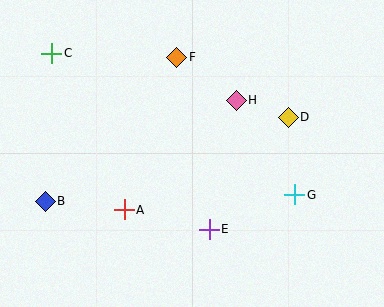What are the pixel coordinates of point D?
Point D is at (288, 117).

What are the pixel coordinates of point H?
Point H is at (236, 100).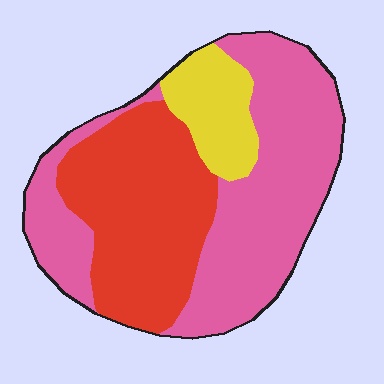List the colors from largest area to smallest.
From largest to smallest: pink, red, yellow.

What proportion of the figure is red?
Red covers roughly 35% of the figure.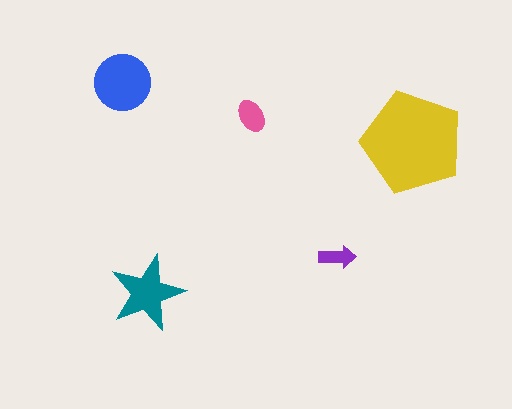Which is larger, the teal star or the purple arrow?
The teal star.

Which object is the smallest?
The purple arrow.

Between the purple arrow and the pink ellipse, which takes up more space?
The pink ellipse.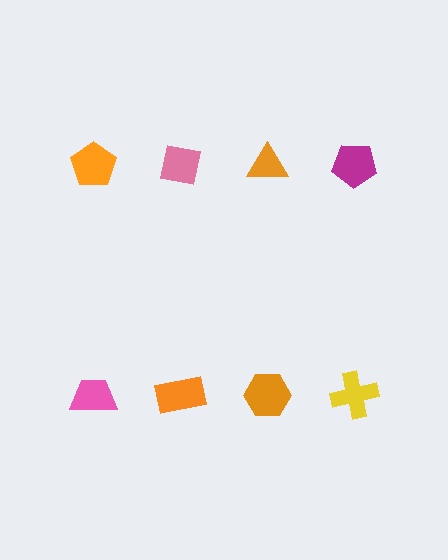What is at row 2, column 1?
A pink trapezoid.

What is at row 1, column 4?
A magenta pentagon.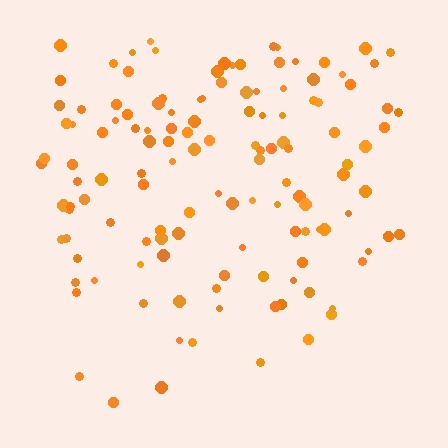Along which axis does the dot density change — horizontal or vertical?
Vertical.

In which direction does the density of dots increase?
From bottom to top, with the top side densest.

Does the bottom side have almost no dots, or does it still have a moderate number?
Still a moderate number, just noticeably fewer than the top.